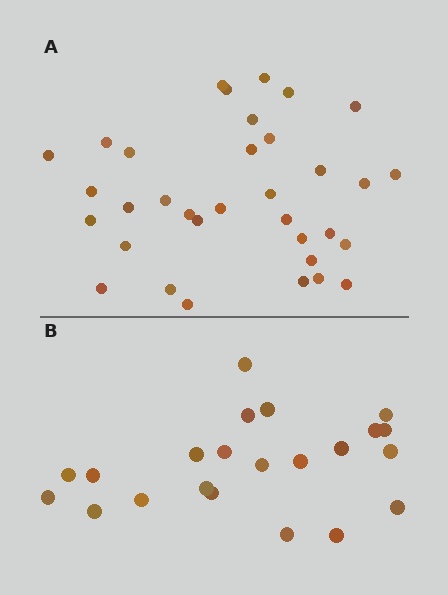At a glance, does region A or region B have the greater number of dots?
Region A (the top region) has more dots.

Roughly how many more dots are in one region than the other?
Region A has roughly 12 or so more dots than region B.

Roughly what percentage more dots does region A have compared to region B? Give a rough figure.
About 55% more.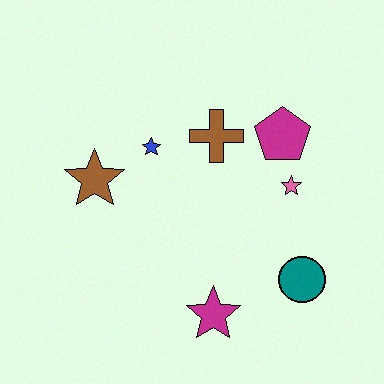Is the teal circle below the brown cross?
Yes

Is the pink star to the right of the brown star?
Yes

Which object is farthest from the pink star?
The brown star is farthest from the pink star.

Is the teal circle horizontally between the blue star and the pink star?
No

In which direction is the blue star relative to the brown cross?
The blue star is to the left of the brown cross.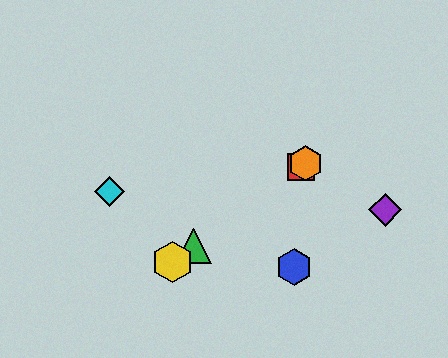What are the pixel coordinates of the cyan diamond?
The cyan diamond is at (110, 192).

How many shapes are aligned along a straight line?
4 shapes (the red square, the green triangle, the yellow hexagon, the orange hexagon) are aligned along a straight line.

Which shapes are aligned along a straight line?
The red square, the green triangle, the yellow hexagon, the orange hexagon are aligned along a straight line.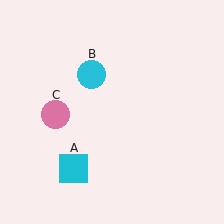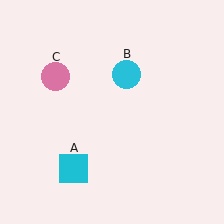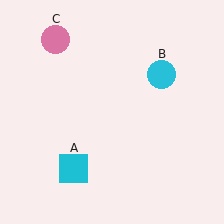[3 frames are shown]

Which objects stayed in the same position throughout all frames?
Cyan square (object A) remained stationary.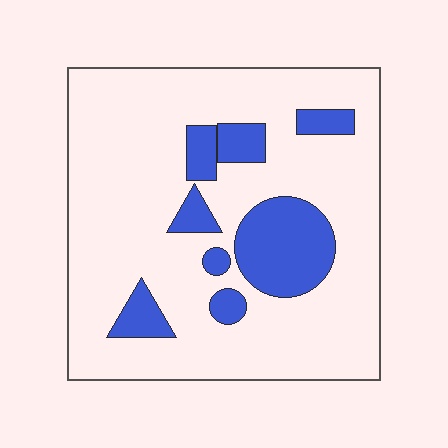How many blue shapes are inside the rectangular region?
8.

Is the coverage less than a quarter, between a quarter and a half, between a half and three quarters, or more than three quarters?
Less than a quarter.